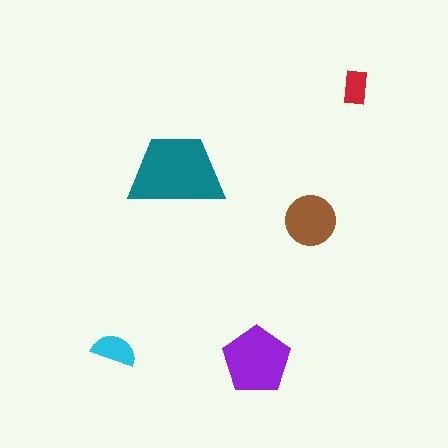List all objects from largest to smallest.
The teal trapezoid, the purple pentagon, the brown circle, the cyan semicircle, the red rectangle.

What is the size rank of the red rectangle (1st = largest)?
5th.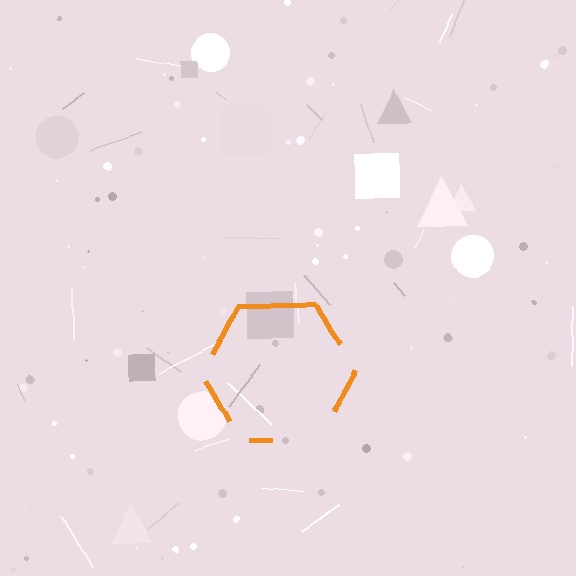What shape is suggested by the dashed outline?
The dashed outline suggests a hexagon.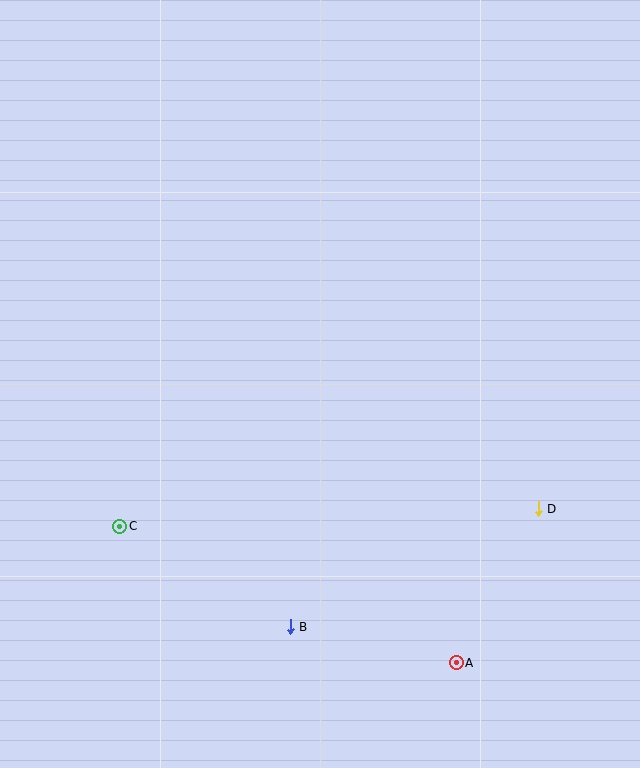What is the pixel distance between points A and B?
The distance between A and B is 170 pixels.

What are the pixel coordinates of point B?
Point B is at (290, 627).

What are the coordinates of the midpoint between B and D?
The midpoint between B and D is at (414, 568).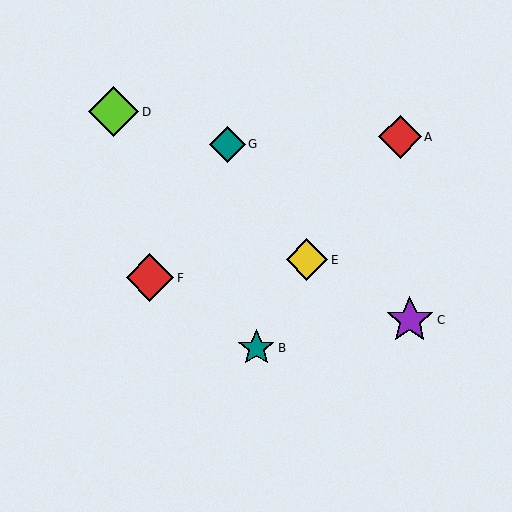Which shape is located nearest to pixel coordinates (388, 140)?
The red diamond (labeled A) at (400, 137) is nearest to that location.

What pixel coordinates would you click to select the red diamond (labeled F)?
Click at (150, 278) to select the red diamond F.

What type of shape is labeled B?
Shape B is a teal star.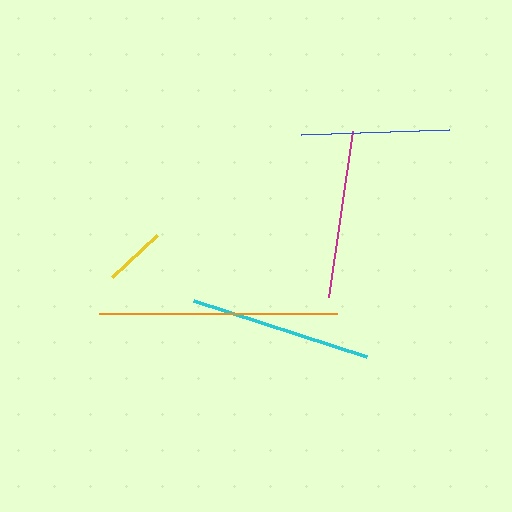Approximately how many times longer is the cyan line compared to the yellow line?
The cyan line is approximately 2.9 times the length of the yellow line.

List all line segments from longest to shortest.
From longest to shortest: orange, cyan, magenta, blue, yellow.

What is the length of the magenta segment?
The magenta segment is approximately 168 pixels long.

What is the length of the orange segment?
The orange segment is approximately 237 pixels long.